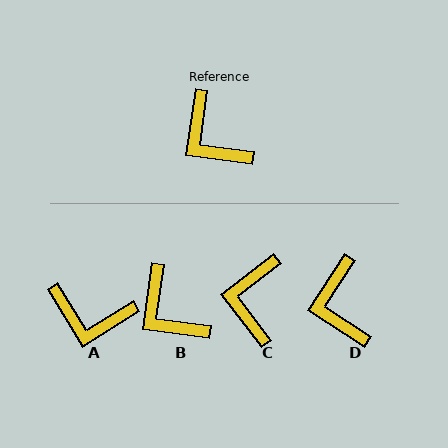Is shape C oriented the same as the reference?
No, it is off by about 44 degrees.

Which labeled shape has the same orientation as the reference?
B.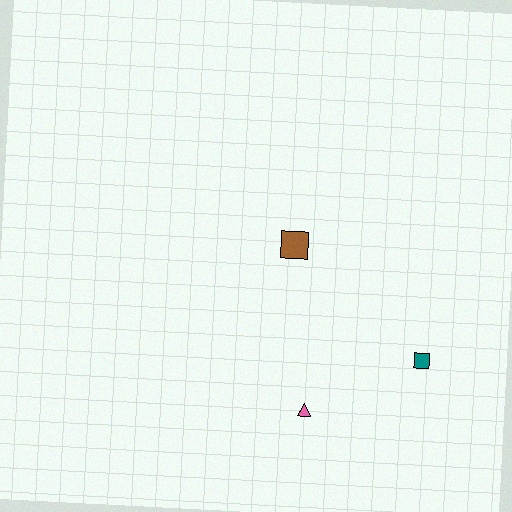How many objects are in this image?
There are 3 objects.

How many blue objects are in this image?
There are no blue objects.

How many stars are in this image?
There are no stars.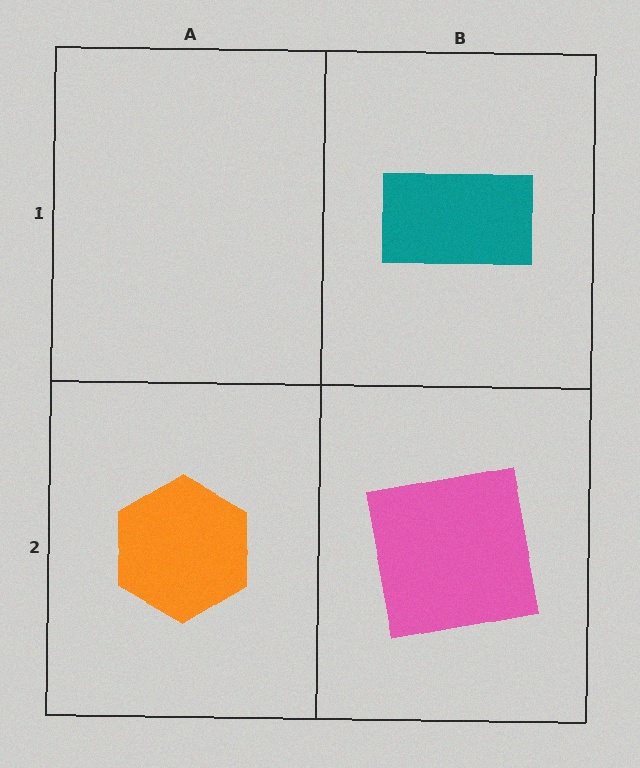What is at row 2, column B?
A pink square.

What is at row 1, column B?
A teal rectangle.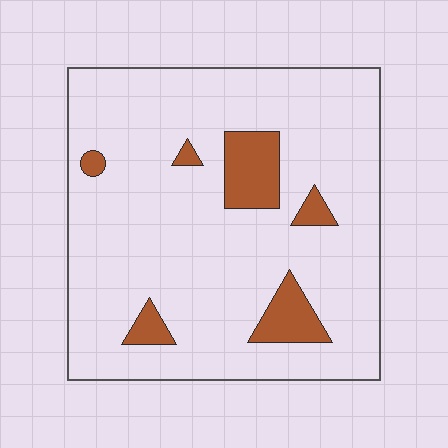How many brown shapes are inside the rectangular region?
6.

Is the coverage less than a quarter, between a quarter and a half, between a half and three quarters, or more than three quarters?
Less than a quarter.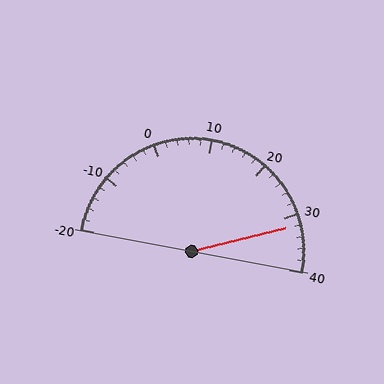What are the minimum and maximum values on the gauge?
The gauge ranges from -20 to 40.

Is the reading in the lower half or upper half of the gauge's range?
The reading is in the upper half of the range (-20 to 40).